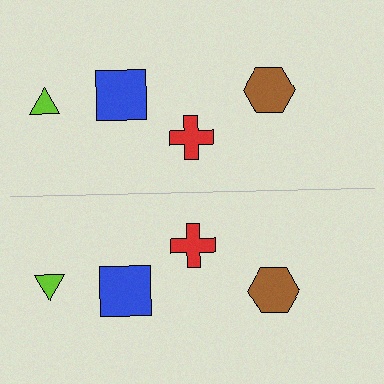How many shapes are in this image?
There are 8 shapes in this image.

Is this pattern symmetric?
Yes, this pattern has bilateral (reflection) symmetry.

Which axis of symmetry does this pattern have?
The pattern has a horizontal axis of symmetry running through the center of the image.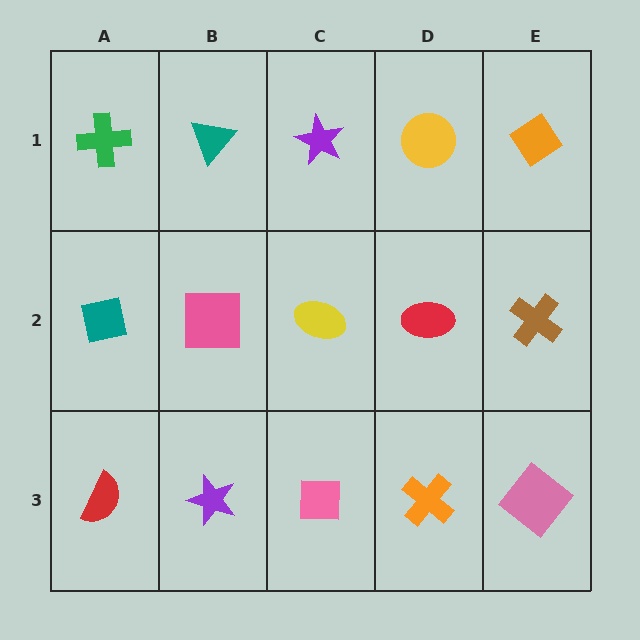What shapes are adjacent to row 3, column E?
A brown cross (row 2, column E), an orange cross (row 3, column D).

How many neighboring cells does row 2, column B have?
4.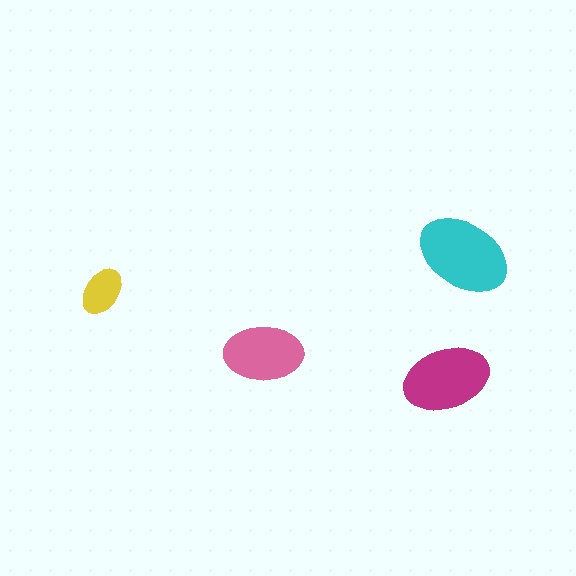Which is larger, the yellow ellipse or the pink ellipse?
The pink one.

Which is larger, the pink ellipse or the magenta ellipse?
The magenta one.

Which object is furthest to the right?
The cyan ellipse is rightmost.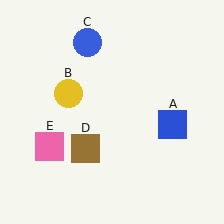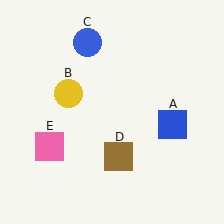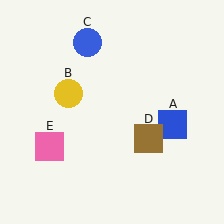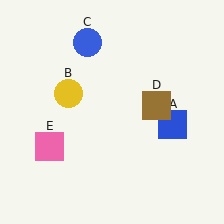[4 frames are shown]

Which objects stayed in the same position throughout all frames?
Blue square (object A) and yellow circle (object B) and blue circle (object C) and pink square (object E) remained stationary.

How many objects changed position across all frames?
1 object changed position: brown square (object D).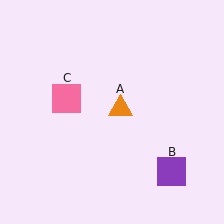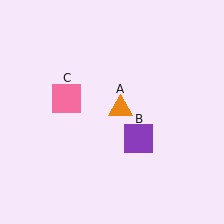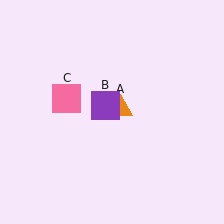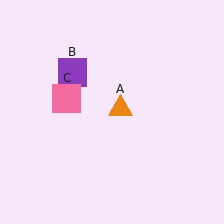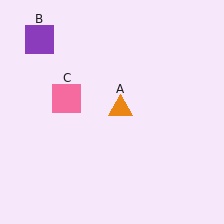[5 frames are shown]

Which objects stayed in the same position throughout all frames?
Orange triangle (object A) and pink square (object C) remained stationary.